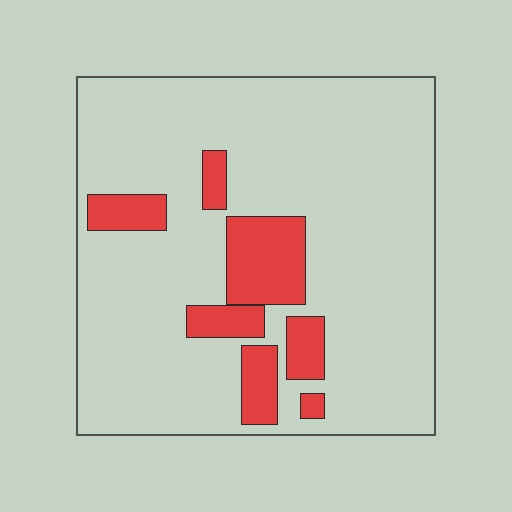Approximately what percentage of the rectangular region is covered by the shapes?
Approximately 15%.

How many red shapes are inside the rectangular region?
7.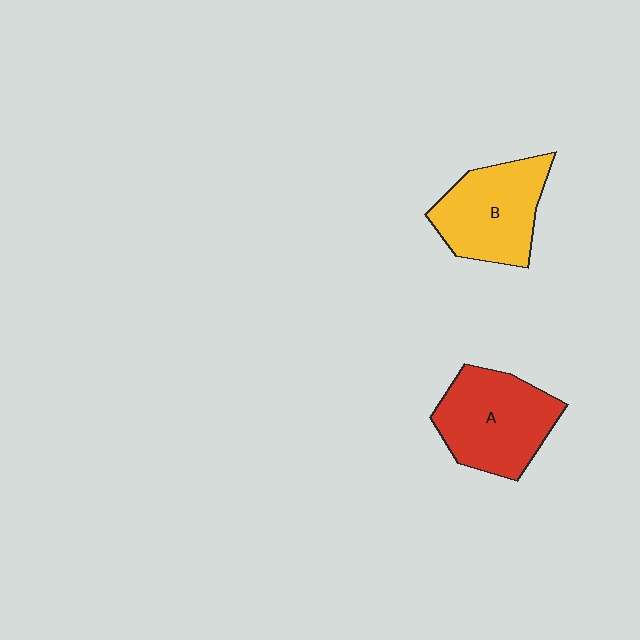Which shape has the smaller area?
Shape B (yellow).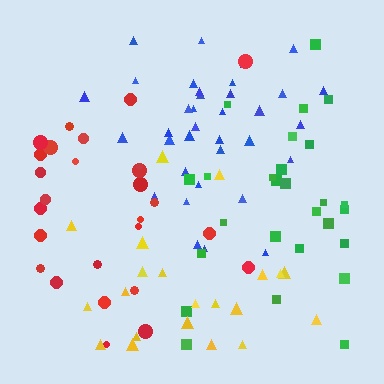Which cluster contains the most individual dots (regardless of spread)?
Blue (35).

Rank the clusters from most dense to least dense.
blue, red, green, yellow.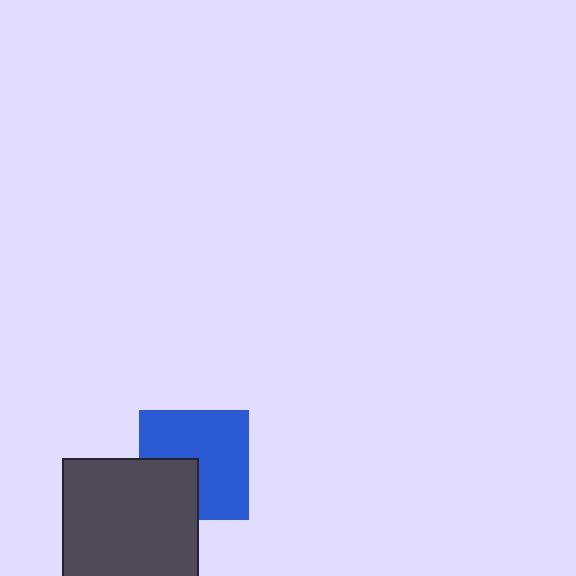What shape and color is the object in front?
The object in front is a dark gray square.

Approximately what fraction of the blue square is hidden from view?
Roughly 31% of the blue square is hidden behind the dark gray square.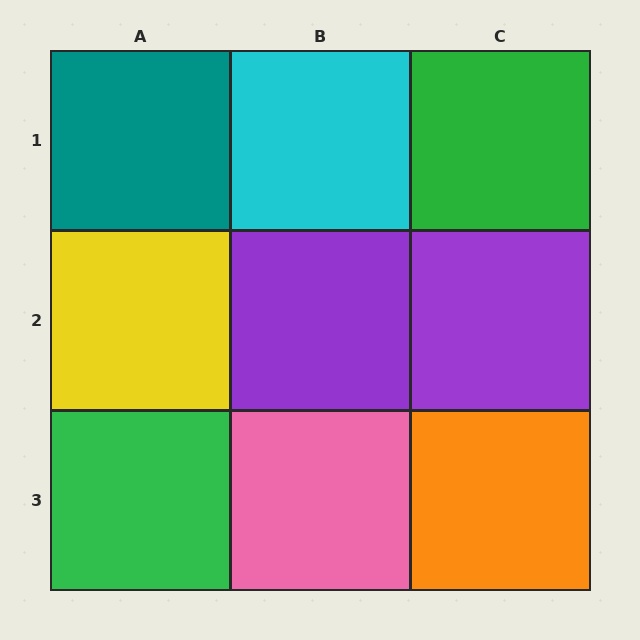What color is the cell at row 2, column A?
Yellow.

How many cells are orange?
1 cell is orange.